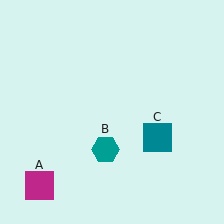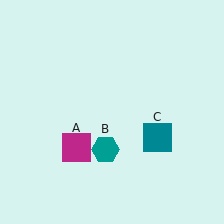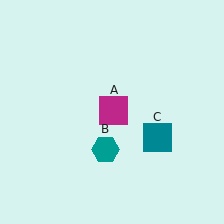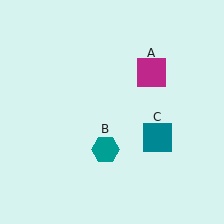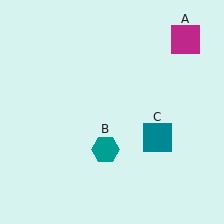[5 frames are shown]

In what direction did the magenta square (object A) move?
The magenta square (object A) moved up and to the right.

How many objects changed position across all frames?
1 object changed position: magenta square (object A).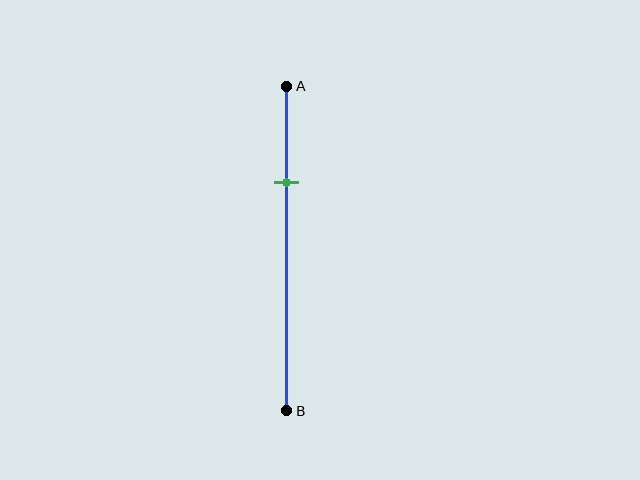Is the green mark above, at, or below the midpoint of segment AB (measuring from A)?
The green mark is above the midpoint of segment AB.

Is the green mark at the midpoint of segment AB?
No, the mark is at about 30% from A, not at the 50% midpoint.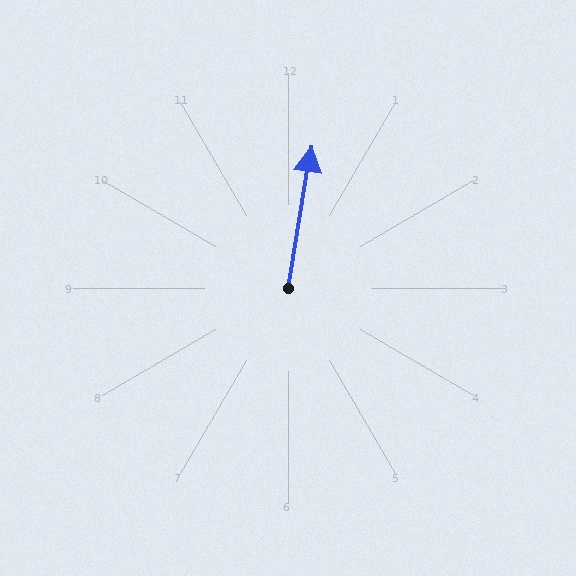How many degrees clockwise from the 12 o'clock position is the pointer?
Approximately 9 degrees.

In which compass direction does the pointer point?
North.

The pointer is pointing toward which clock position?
Roughly 12 o'clock.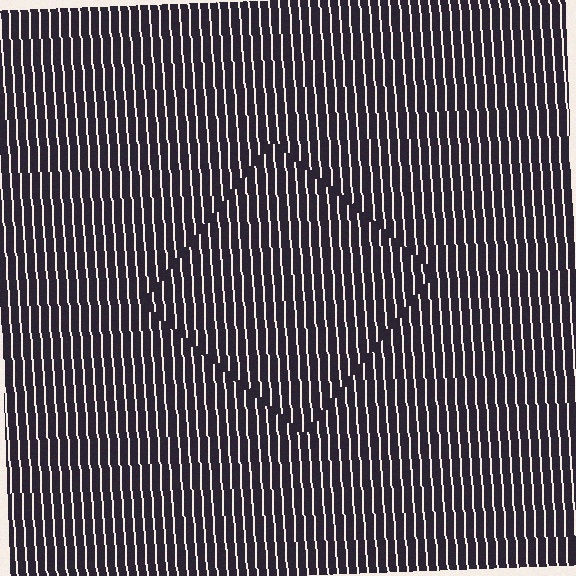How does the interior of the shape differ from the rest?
The interior of the shape contains the same grating, shifted by half a period — the contour is defined by the phase discontinuity where line-ends from the inner and outer gratings abut.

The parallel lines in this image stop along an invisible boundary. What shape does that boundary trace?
An illusory square. The interior of the shape contains the same grating, shifted by half a period — the contour is defined by the phase discontinuity where line-ends from the inner and outer gratings abut.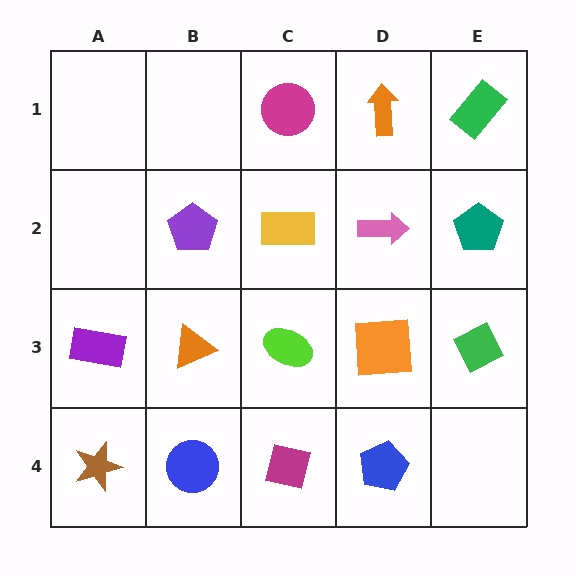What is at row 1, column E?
A green rectangle.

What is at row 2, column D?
A pink arrow.